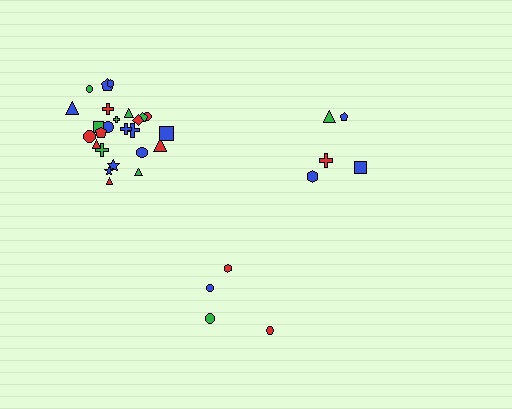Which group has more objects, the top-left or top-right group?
The top-left group.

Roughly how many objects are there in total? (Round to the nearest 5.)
Roughly 35 objects in total.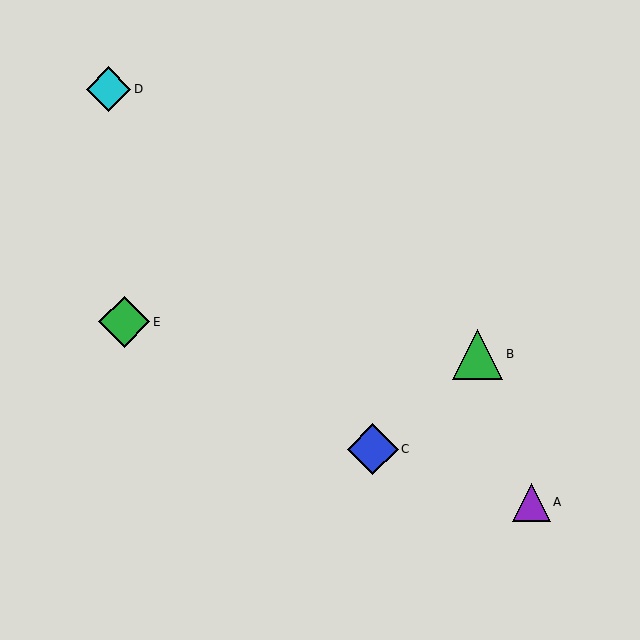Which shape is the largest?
The green diamond (labeled E) is the largest.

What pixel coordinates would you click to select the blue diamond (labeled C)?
Click at (373, 449) to select the blue diamond C.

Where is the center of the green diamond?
The center of the green diamond is at (124, 322).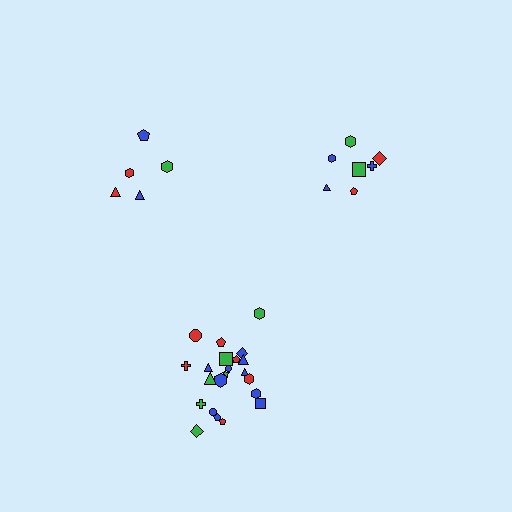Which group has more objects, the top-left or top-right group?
The top-right group.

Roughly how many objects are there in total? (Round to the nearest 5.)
Roughly 35 objects in total.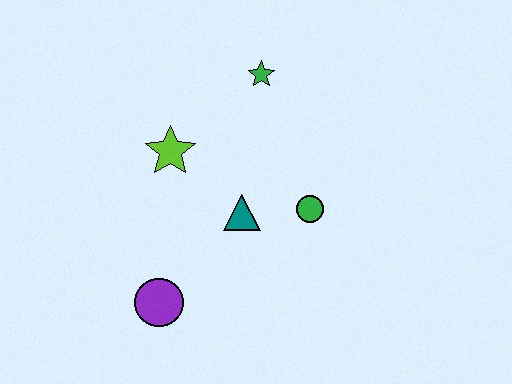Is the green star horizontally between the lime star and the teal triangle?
No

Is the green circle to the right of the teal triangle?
Yes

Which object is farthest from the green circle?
The purple circle is farthest from the green circle.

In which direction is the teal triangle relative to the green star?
The teal triangle is below the green star.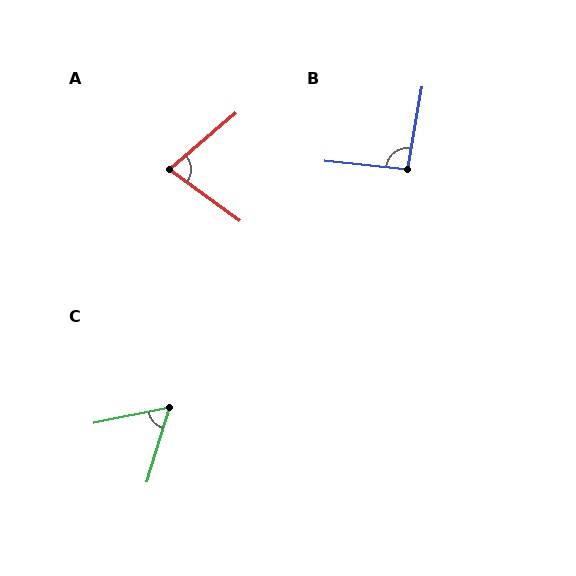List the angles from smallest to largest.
C (61°), A (77°), B (95°).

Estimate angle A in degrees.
Approximately 77 degrees.